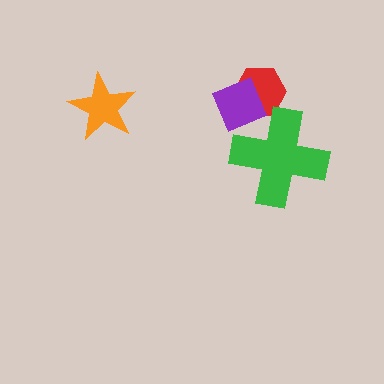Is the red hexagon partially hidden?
Yes, it is partially covered by another shape.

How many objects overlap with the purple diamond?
2 objects overlap with the purple diamond.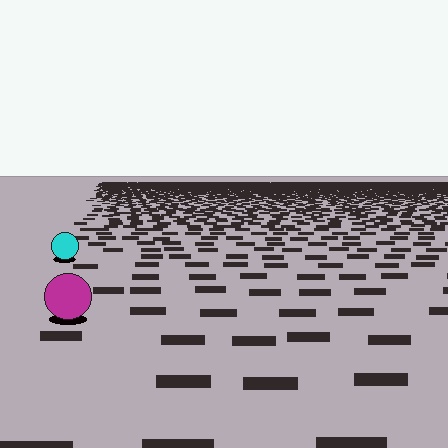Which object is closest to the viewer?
The magenta circle is closest. The texture marks near it are larger and more spread out.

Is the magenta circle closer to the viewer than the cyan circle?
Yes. The magenta circle is closer — you can tell from the texture gradient: the ground texture is coarser near it.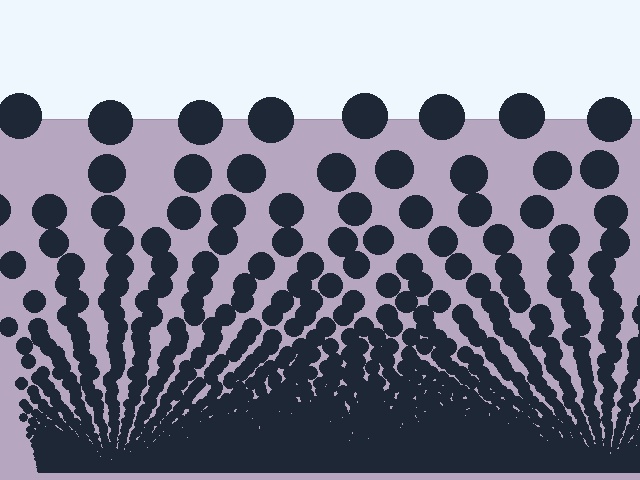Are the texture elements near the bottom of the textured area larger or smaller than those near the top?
Smaller. The gradient is inverted — elements near the bottom are smaller and denser.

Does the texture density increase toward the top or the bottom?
Density increases toward the bottom.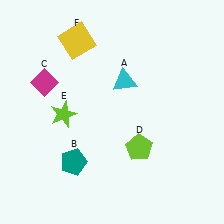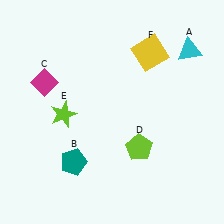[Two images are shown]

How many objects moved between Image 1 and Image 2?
2 objects moved between the two images.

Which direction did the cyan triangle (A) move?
The cyan triangle (A) moved right.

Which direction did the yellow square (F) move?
The yellow square (F) moved right.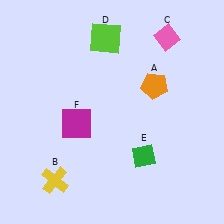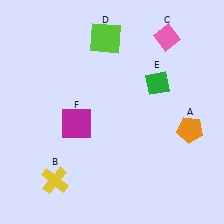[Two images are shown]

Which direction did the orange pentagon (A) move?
The orange pentagon (A) moved down.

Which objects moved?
The objects that moved are: the orange pentagon (A), the green diamond (E).